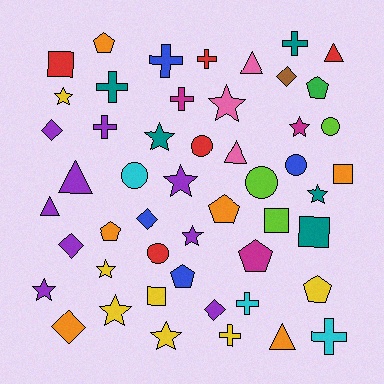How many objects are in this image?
There are 50 objects.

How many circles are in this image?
There are 6 circles.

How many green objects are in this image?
There is 1 green object.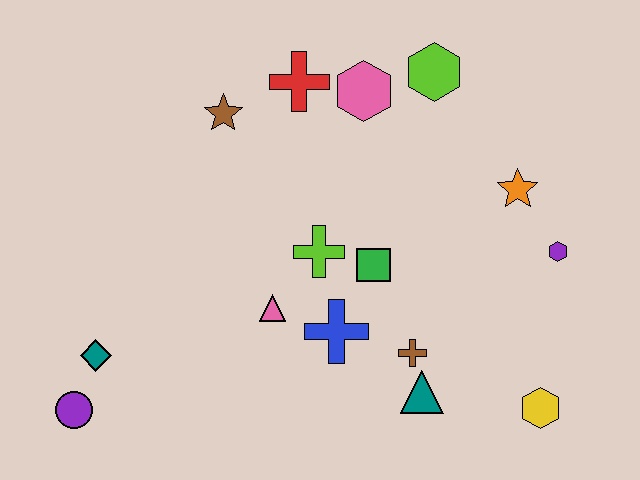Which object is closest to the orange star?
The purple hexagon is closest to the orange star.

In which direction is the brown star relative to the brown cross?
The brown star is above the brown cross.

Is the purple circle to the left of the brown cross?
Yes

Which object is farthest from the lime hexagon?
The purple circle is farthest from the lime hexagon.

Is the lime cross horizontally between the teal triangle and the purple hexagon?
No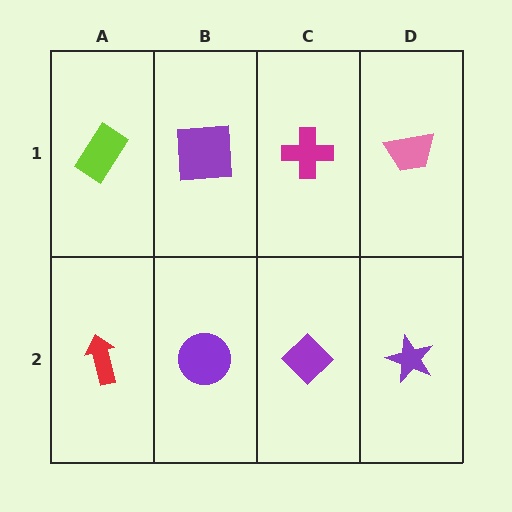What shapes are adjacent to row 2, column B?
A purple square (row 1, column B), a red arrow (row 2, column A), a purple diamond (row 2, column C).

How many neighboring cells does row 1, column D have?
2.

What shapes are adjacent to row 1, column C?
A purple diamond (row 2, column C), a purple square (row 1, column B), a pink trapezoid (row 1, column D).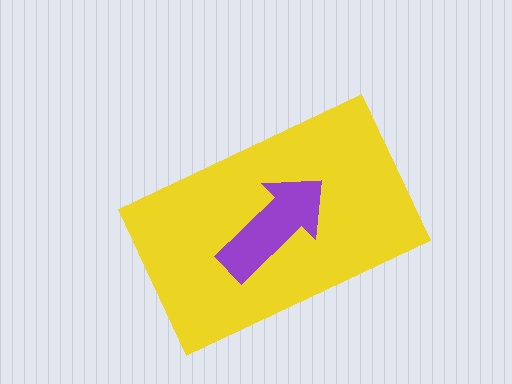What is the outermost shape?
The yellow rectangle.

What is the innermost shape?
The purple arrow.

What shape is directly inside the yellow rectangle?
The purple arrow.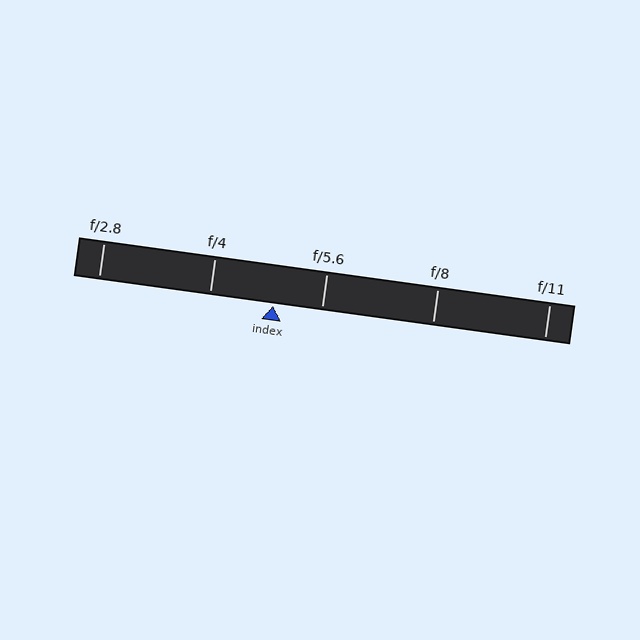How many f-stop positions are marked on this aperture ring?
There are 5 f-stop positions marked.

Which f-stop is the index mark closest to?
The index mark is closest to f/5.6.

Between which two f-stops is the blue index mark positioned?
The index mark is between f/4 and f/5.6.